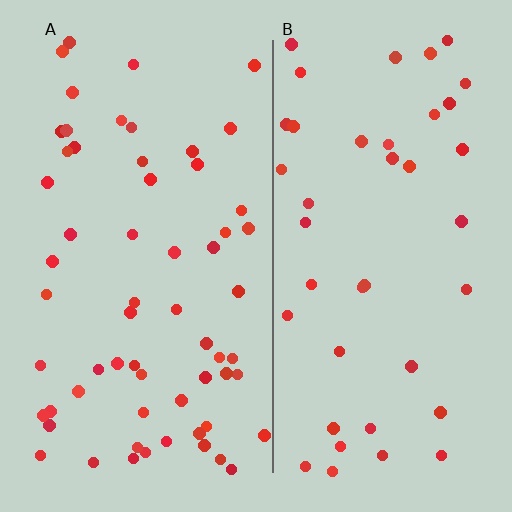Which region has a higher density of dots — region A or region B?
A (the left).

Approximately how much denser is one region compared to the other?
Approximately 1.5× — region A over region B.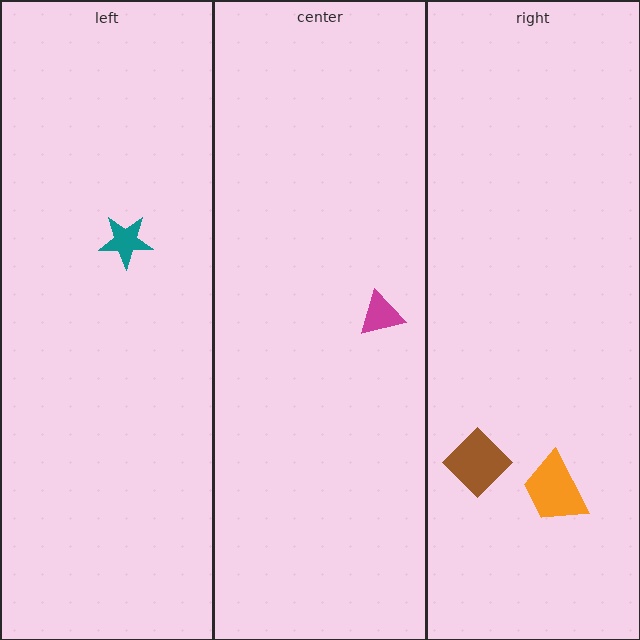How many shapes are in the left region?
1.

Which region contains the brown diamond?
The right region.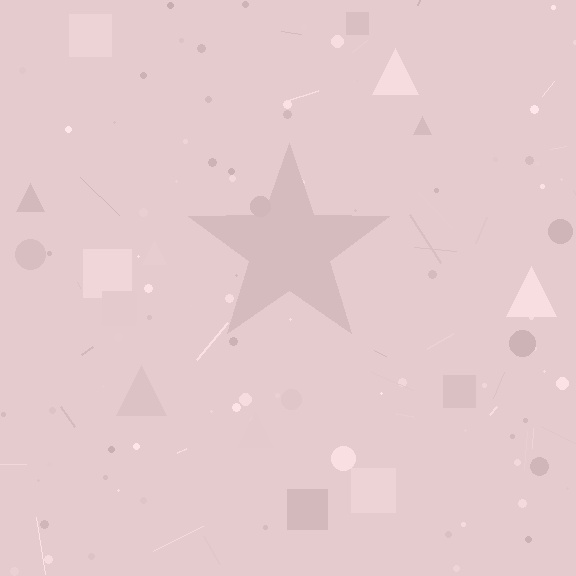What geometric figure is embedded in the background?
A star is embedded in the background.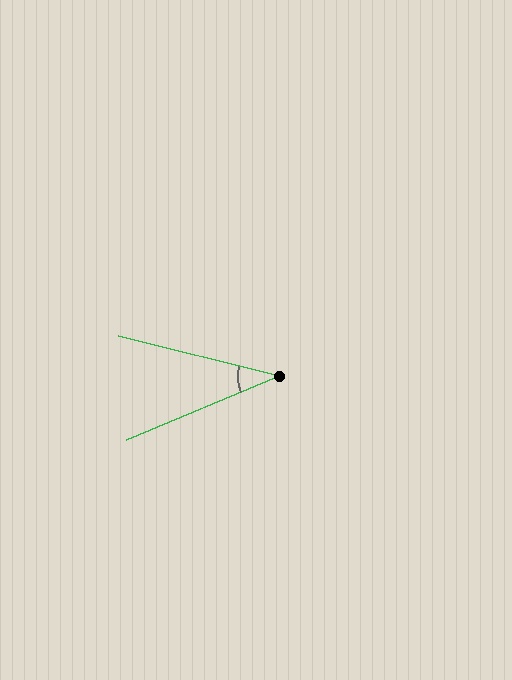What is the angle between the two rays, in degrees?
Approximately 37 degrees.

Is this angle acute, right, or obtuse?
It is acute.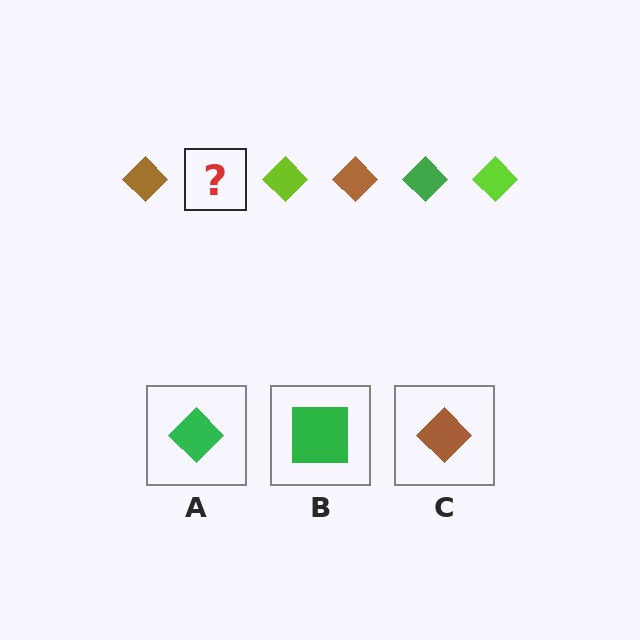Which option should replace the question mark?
Option A.